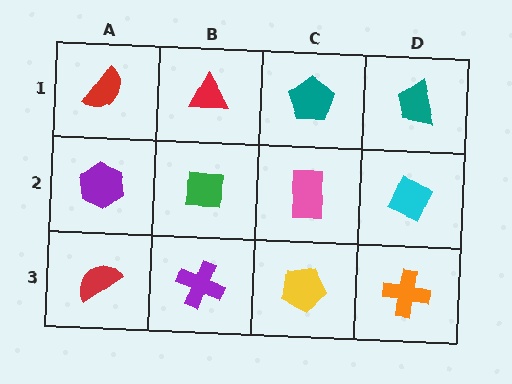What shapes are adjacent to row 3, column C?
A pink rectangle (row 2, column C), a purple cross (row 3, column B), an orange cross (row 3, column D).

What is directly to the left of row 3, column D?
A yellow pentagon.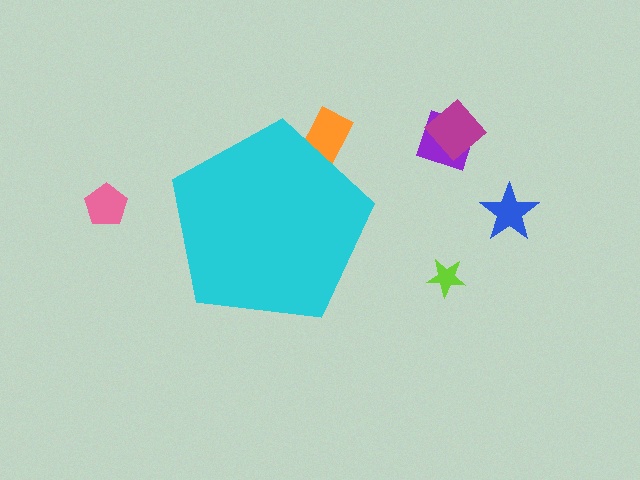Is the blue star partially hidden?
No, the blue star is fully visible.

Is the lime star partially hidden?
No, the lime star is fully visible.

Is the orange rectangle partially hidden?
Yes, the orange rectangle is partially hidden behind the cyan pentagon.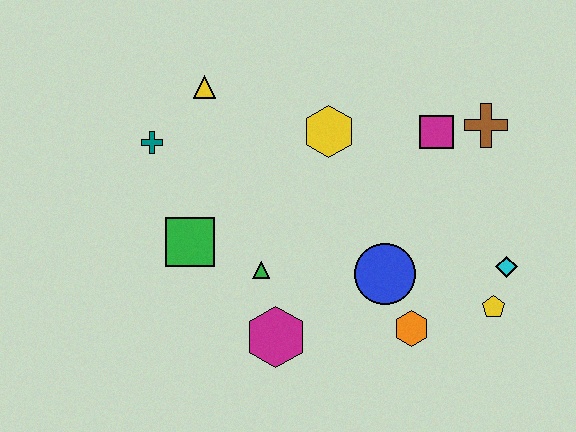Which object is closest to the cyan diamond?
The yellow pentagon is closest to the cyan diamond.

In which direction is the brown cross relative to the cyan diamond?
The brown cross is above the cyan diamond.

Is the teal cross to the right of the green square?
No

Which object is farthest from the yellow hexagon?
The yellow pentagon is farthest from the yellow hexagon.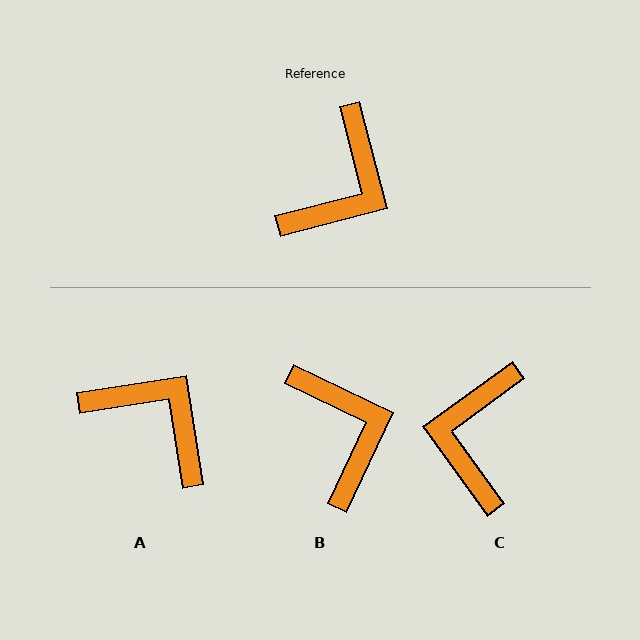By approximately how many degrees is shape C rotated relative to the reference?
Approximately 159 degrees clockwise.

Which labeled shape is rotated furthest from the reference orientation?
C, about 159 degrees away.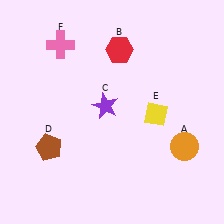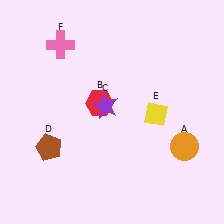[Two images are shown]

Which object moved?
The red hexagon (B) moved down.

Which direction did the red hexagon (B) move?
The red hexagon (B) moved down.